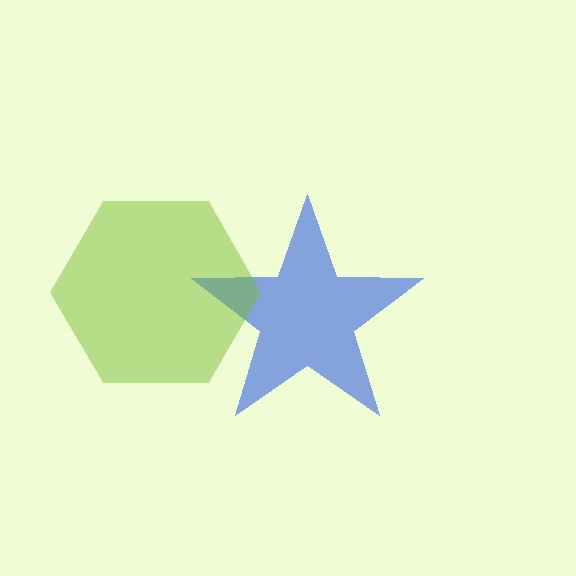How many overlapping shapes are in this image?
There are 2 overlapping shapes in the image.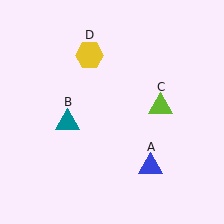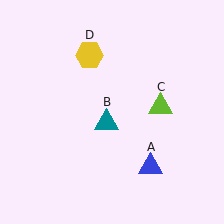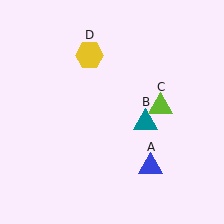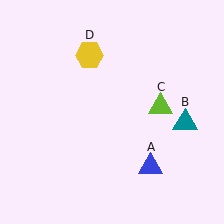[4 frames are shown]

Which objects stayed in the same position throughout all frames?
Blue triangle (object A) and lime triangle (object C) and yellow hexagon (object D) remained stationary.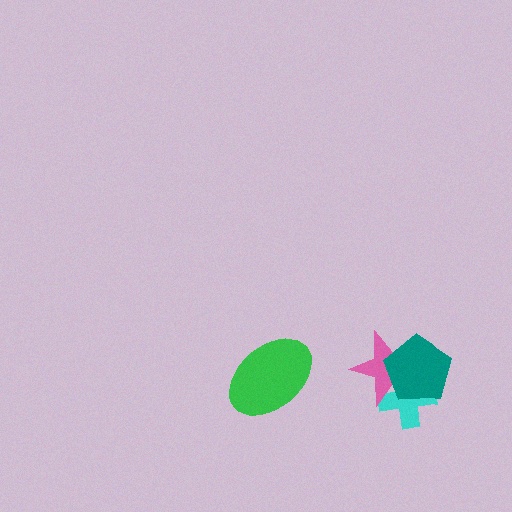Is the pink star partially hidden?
Yes, it is partially covered by another shape.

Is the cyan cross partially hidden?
Yes, it is partially covered by another shape.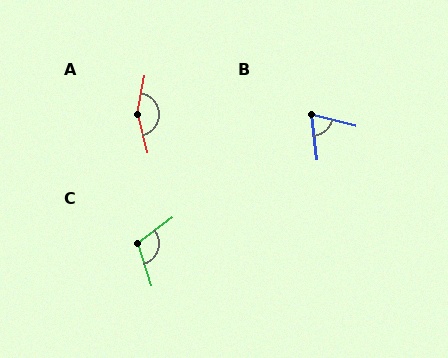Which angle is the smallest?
B, at approximately 69 degrees.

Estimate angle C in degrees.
Approximately 110 degrees.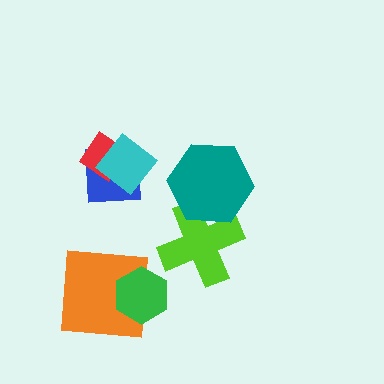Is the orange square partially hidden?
Yes, it is partially covered by another shape.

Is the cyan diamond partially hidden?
No, no other shape covers it.